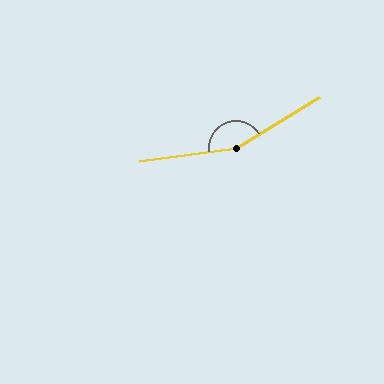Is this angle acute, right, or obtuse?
It is obtuse.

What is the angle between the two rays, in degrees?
Approximately 157 degrees.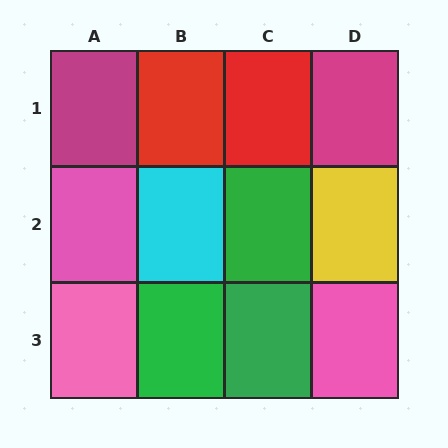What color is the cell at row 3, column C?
Green.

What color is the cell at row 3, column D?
Pink.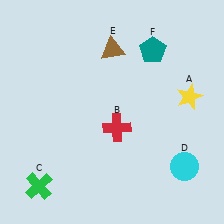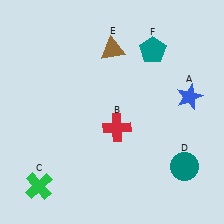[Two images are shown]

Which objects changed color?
A changed from yellow to blue. D changed from cyan to teal.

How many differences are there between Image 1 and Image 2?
There are 2 differences between the two images.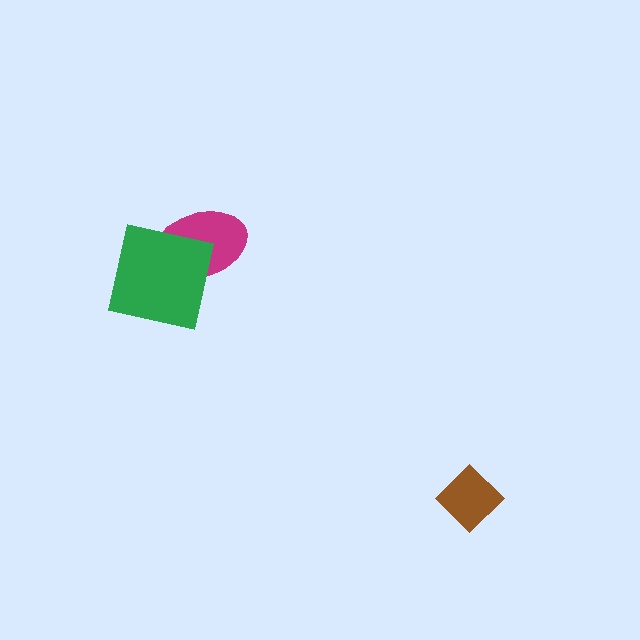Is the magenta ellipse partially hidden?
Yes, it is partially covered by another shape.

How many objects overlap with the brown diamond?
0 objects overlap with the brown diamond.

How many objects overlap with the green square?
1 object overlaps with the green square.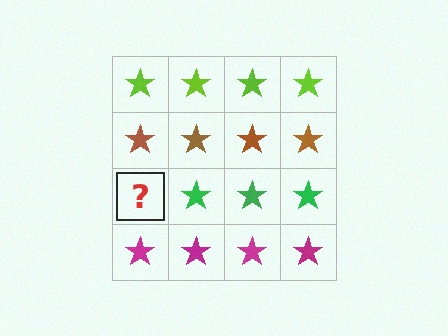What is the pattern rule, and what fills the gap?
The rule is that each row has a consistent color. The gap should be filled with a green star.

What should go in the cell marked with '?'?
The missing cell should contain a green star.